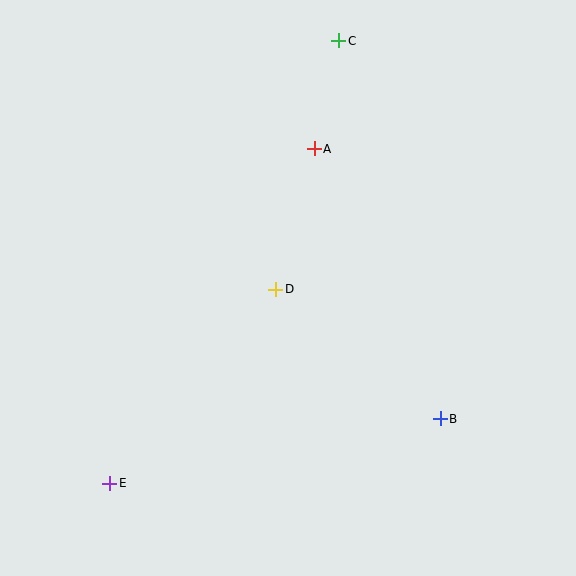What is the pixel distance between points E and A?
The distance between E and A is 392 pixels.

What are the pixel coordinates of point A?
Point A is at (314, 149).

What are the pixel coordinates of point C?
Point C is at (339, 41).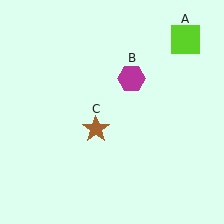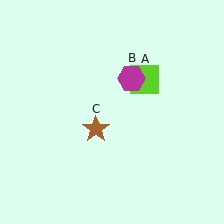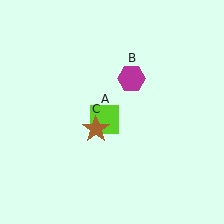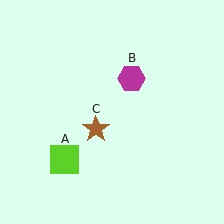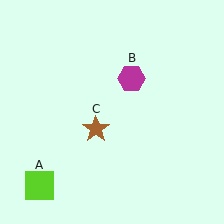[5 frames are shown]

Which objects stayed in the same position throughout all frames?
Magenta hexagon (object B) and brown star (object C) remained stationary.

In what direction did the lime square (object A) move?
The lime square (object A) moved down and to the left.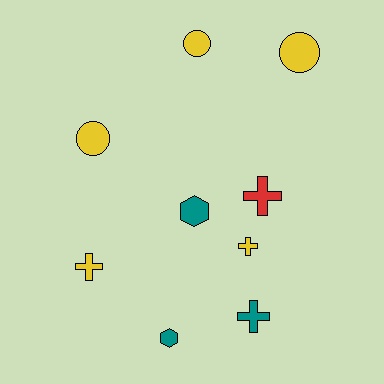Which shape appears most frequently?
Cross, with 4 objects.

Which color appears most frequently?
Yellow, with 5 objects.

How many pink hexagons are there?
There are no pink hexagons.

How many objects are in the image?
There are 9 objects.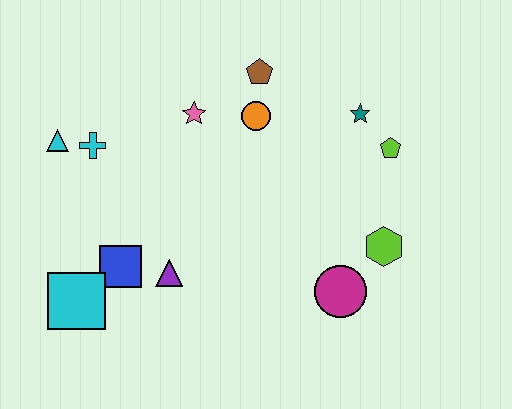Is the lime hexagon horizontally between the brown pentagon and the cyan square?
No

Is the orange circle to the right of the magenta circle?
No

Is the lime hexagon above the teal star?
No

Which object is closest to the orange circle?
The brown pentagon is closest to the orange circle.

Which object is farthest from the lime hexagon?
The cyan triangle is farthest from the lime hexagon.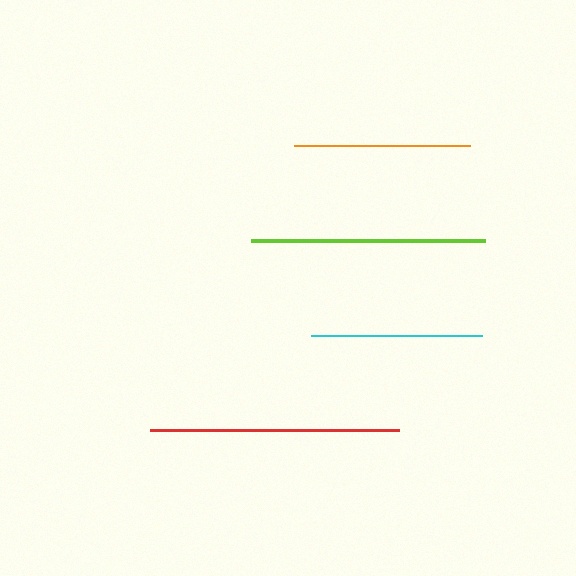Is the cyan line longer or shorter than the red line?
The red line is longer than the cyan line.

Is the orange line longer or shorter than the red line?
The red line is longer than the orange line.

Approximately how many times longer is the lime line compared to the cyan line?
The lime line is approximately 1.4 times the length of the cyan line.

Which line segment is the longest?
The red line is the longest at approximately 249 pixels.